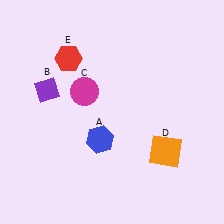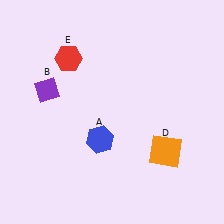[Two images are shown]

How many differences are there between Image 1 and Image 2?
There is 1 difference between the two images.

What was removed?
The magenta circle (C) was removed in Image 2.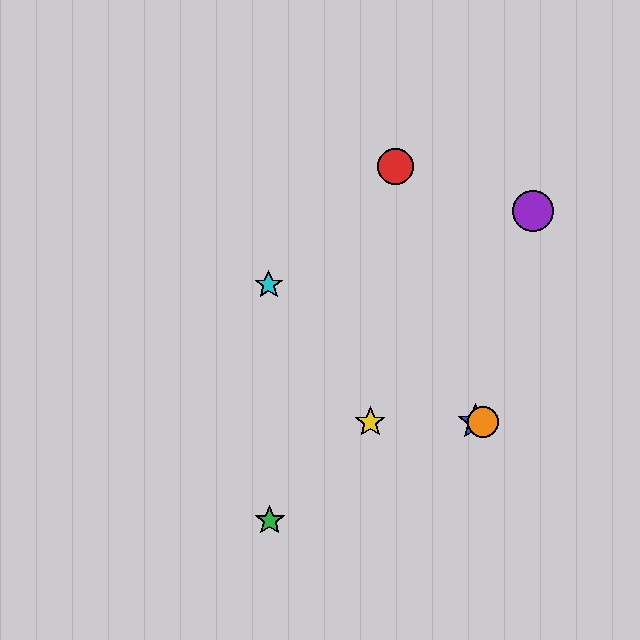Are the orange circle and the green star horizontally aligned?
No, the orange circle is at y≈422 and the green star is at y≈521.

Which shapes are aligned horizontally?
The blue star, the yellow star, the orange circle are aligned horizontally.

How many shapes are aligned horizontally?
3 shapes (the blue star, the yellow star, the orange circle) are aligned horizontally.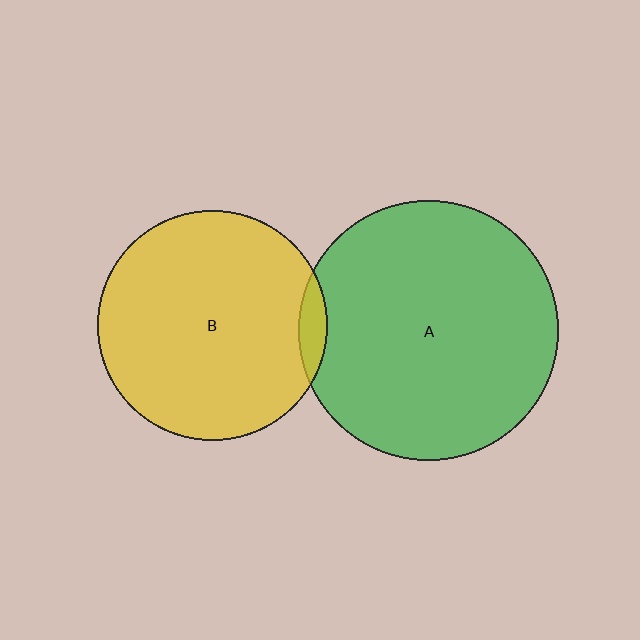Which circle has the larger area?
Circle A (green).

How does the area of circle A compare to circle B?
Approximately 1.3 times.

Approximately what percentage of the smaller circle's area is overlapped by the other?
Approximately 5%.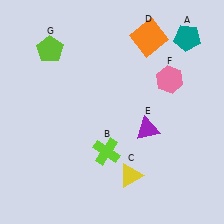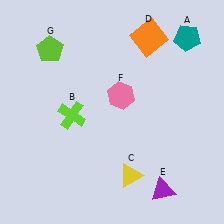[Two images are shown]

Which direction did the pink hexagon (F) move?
The pink hexagon (F) moved left.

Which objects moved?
The objects that moved are: the lime cross (B), the purple triangle (E), the pink hexagon (F).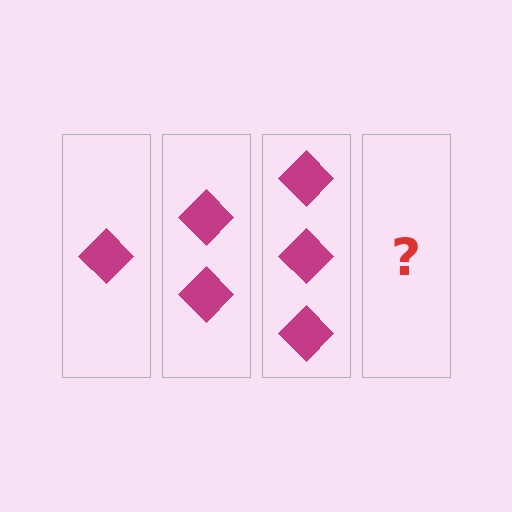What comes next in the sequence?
The next element should be 4 diamonds.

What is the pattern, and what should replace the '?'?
The pattern is that each step adds one more diamond. The '?' should be 4 diamonds.